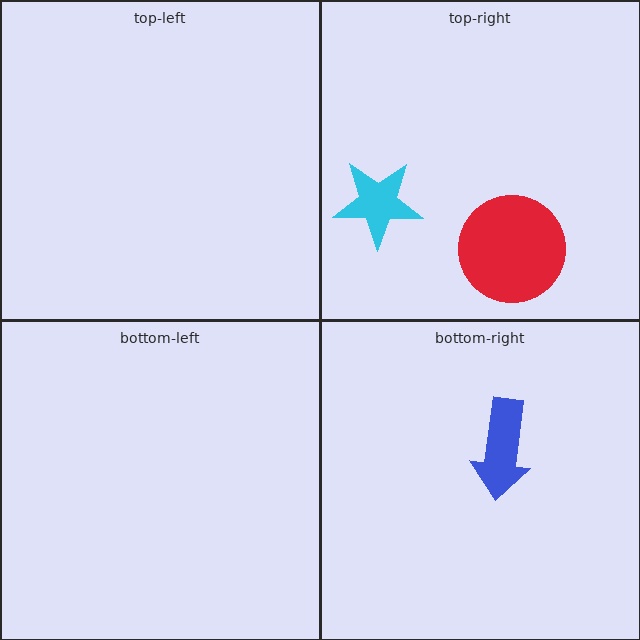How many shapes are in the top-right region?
2.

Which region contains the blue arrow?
The bottom-right region.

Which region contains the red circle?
The top-right region.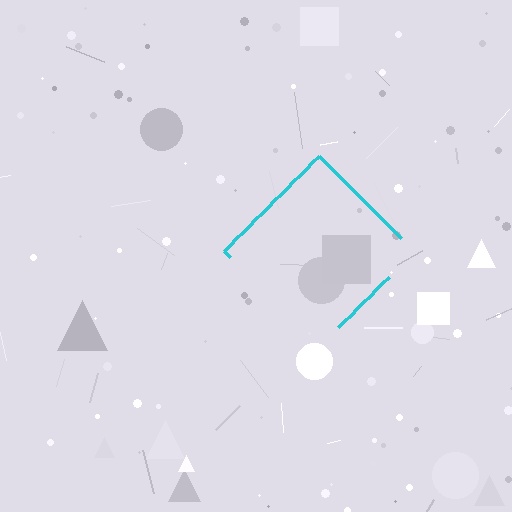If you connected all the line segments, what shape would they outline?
They would outline a diamond.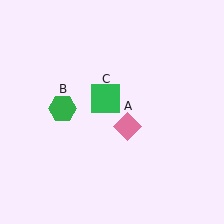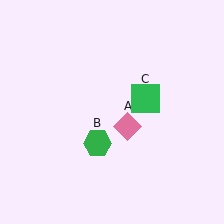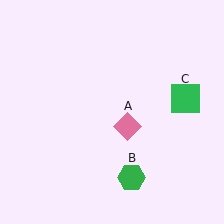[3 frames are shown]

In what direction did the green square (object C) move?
The green square (object C) moved right.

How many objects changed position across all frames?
2 objects changed position: green hexagon (object B), green square (object C).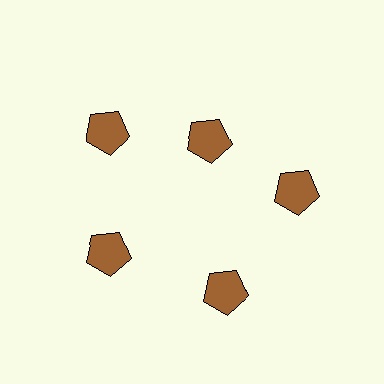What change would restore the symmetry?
The symmetry would be restored by moving it outward, back onto the ring so that all 5 pentagons sit at equal angles and equal distance from the center.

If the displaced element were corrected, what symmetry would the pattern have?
It would have 5-fold rotational symmetry — the pattern would map onto itself every 72 degrees.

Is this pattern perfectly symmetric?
No. The 5 brown pentagons are arranged in a ring, but one element near the 1 o'clock position is pulled inward toward the center, breaking the 5-fold rotational symmetry.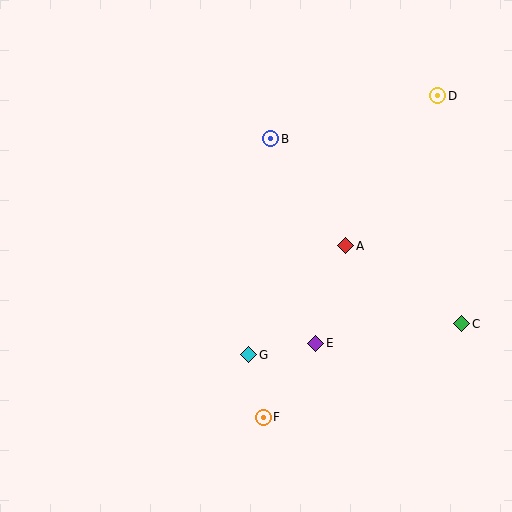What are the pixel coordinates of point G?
Point G is at (249, 355).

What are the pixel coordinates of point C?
Point C is at (462, 324).